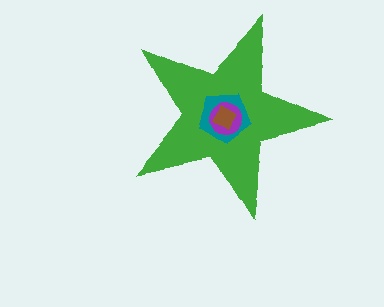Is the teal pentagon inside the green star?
Yes.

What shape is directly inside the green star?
The teal pentagon.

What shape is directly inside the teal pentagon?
The purple circle.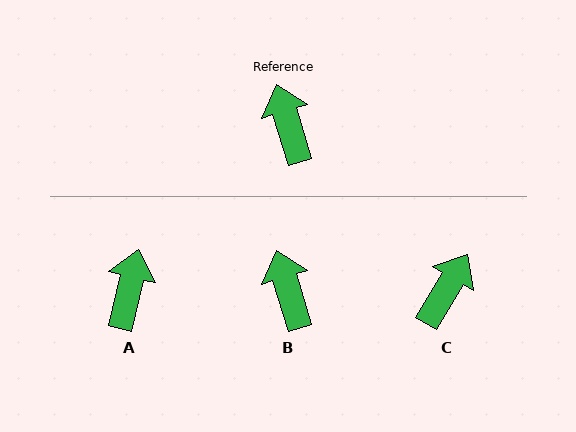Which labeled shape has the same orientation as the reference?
B.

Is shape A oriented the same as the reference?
No, it is off by about 30 degrees.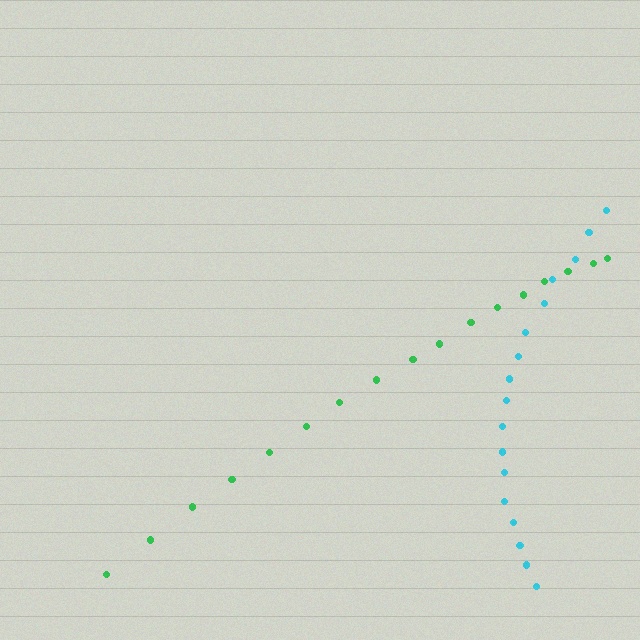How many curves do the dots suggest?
There are 2 distinct paths.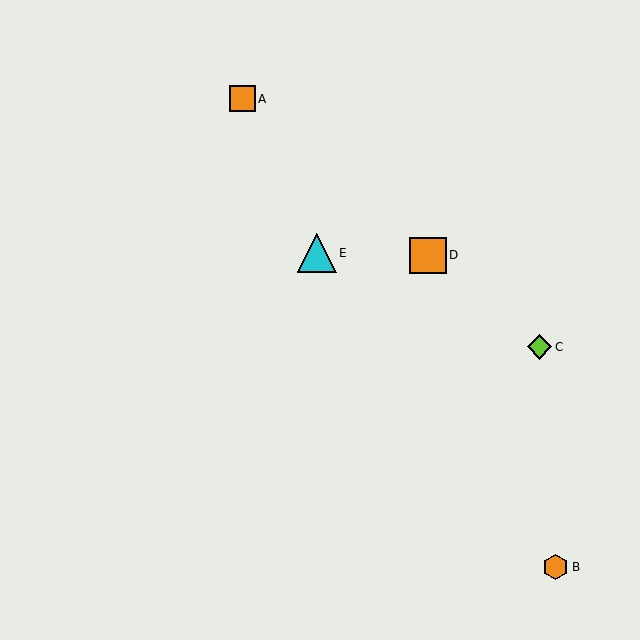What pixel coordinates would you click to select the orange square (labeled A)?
Click at (242, 99) to select the orange square A.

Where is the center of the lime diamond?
The center of the lime diamond is at (539, 347).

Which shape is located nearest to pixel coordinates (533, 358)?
The lime diamond (labeled C) at (539, 347) is nearest to that location.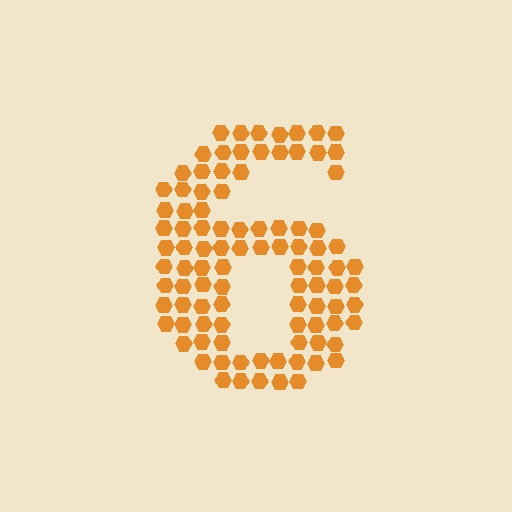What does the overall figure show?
The overall figure shows the digit 6.